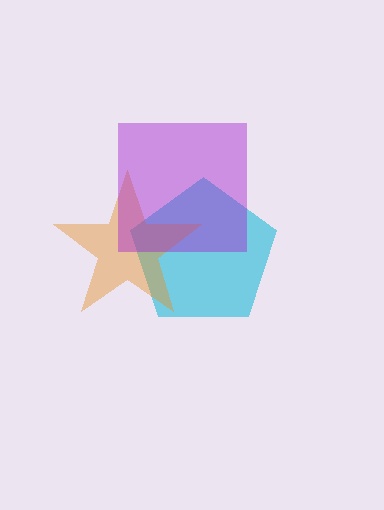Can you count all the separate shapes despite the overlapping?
Yes, there are 3 separate shapes.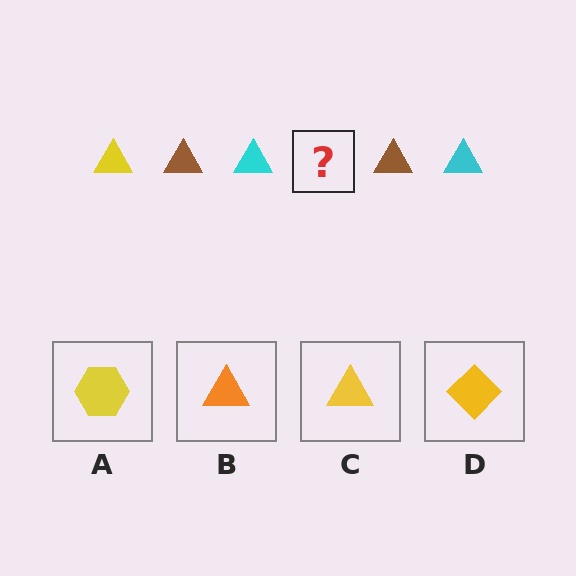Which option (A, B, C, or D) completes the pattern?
C.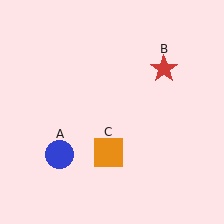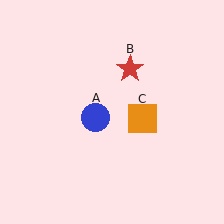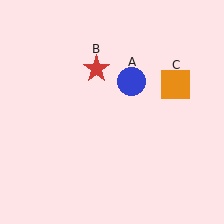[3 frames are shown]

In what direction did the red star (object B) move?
The red star (object B) moved left.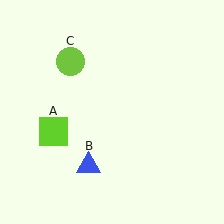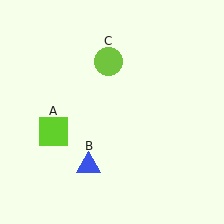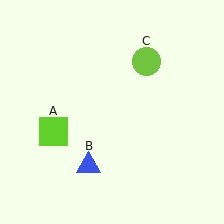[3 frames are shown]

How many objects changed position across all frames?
1 object changed position: lime circle (object C).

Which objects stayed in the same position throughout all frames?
Lime square (object A) and blue triangle (object B) remained stationary.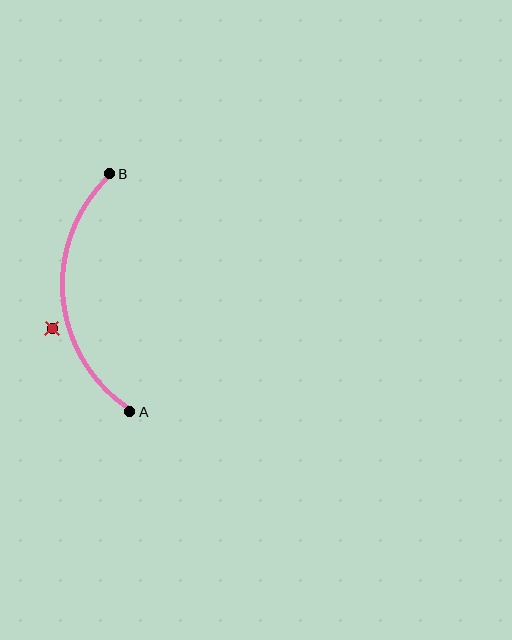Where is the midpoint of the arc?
The arc midpoint is the point on the curve farthest from the straight line joining A and B. It sits to the left of that line.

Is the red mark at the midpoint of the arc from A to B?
No — the red mark does not lie on the arc at all. It sits slightly outside the curve.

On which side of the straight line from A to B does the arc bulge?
The arc bulges to the left of the straight line connecting A and B.